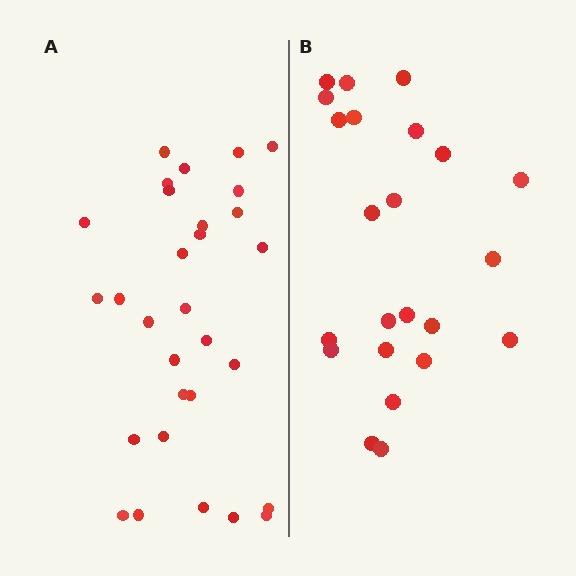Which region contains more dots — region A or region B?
Region A (the left region) has more dots.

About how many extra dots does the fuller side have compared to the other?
Region A has roughly 8 or so more dots than region B.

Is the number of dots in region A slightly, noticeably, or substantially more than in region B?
Region A has noticeably more, but not dramatically so. The ratio is roughly 1.3 to 1.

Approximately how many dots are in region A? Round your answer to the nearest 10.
About 30 dots.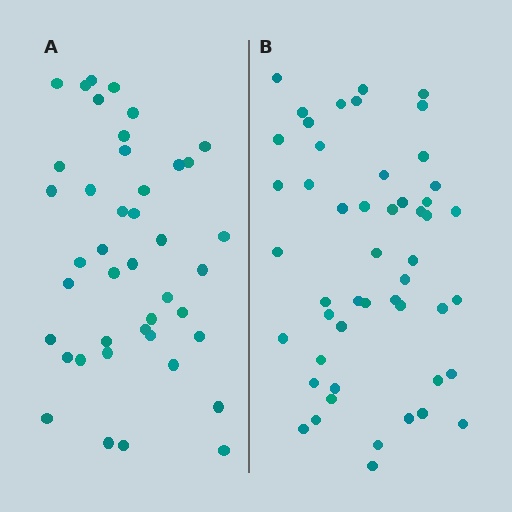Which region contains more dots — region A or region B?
Region B (the right region) has more dots.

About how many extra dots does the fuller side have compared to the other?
Region B has roughly 8 or so more dots than region A.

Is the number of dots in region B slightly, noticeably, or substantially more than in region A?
Region B has only slightly more — the two regions are fairly close. The ratio is roughly 1.2 to 1.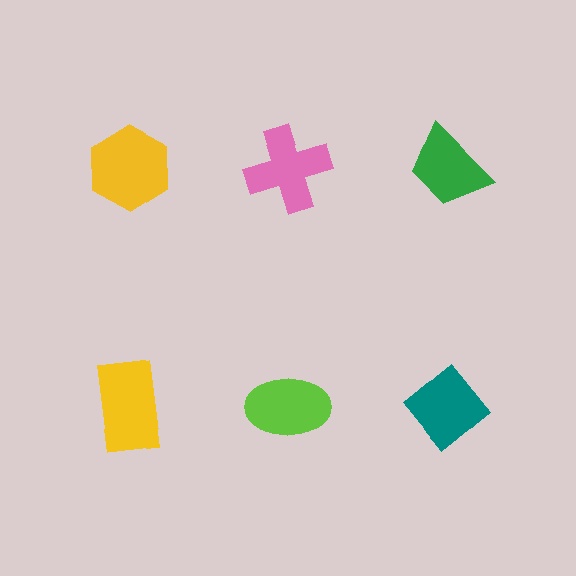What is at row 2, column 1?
A yellow rectangle.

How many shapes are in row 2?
3 shapes.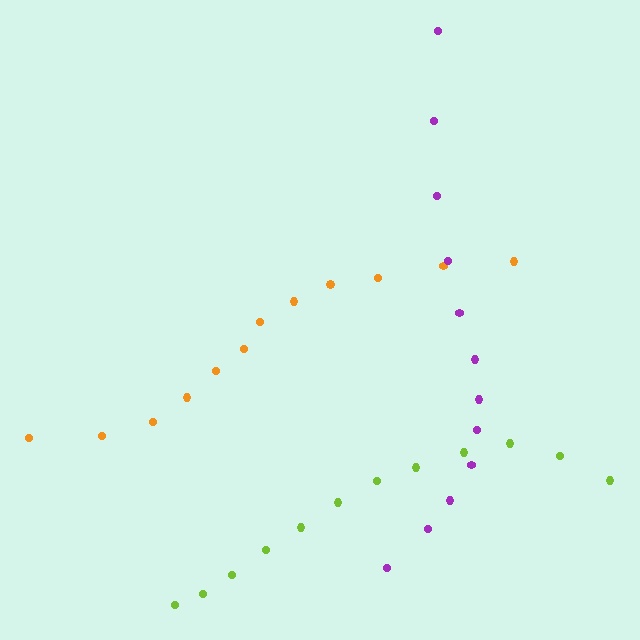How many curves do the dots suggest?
There are 3 distinct paths.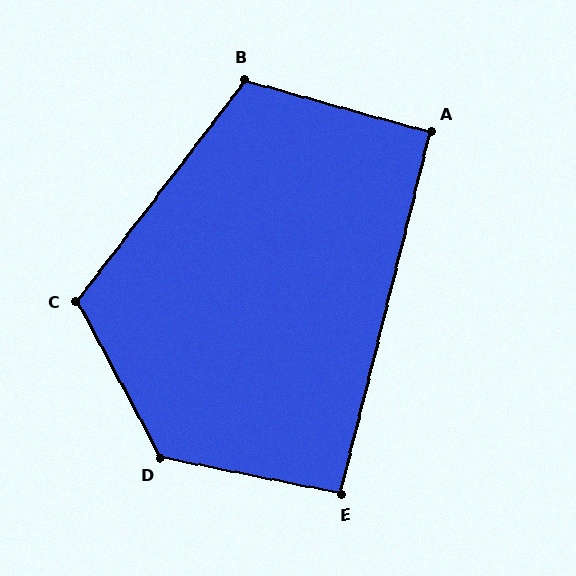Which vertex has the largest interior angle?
D, at approximately 130 degrees.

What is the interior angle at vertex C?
Approximately 114 degrees (obtuse).